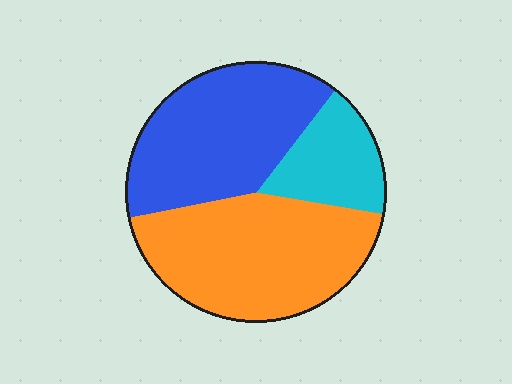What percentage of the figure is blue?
Blue covers about 40% of the figure.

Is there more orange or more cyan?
Orange.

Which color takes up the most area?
Orange, at roughly 45%.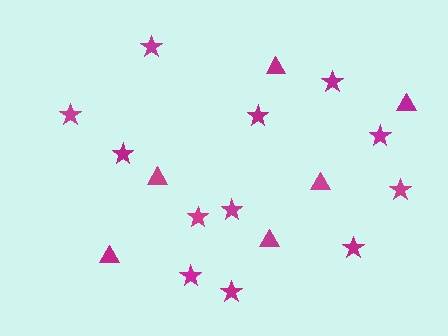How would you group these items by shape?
There are 2 groups: one group of stars (12) and one group of triangles (6).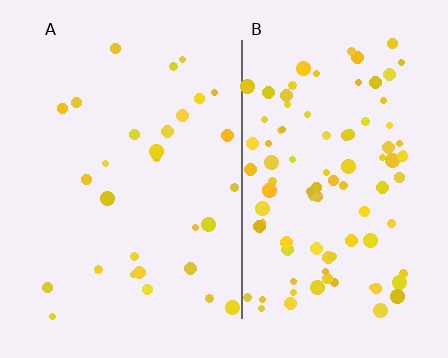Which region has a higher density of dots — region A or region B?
B (the right).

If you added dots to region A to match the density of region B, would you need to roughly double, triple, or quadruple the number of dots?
Approximately triple.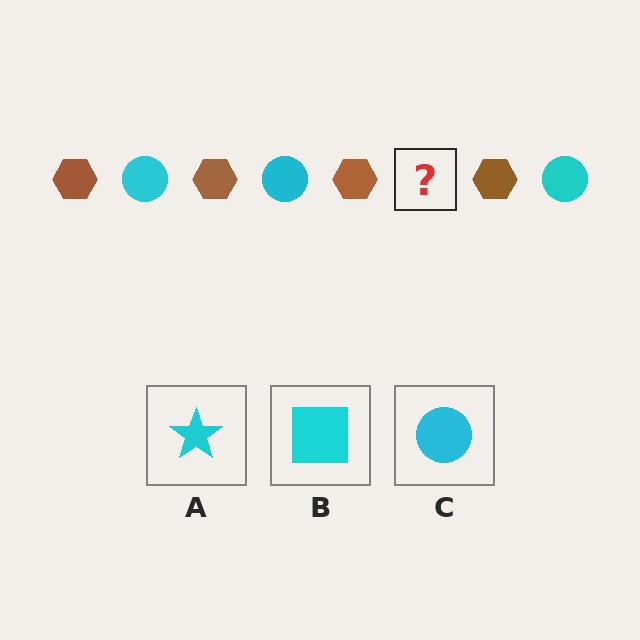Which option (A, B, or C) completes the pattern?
C.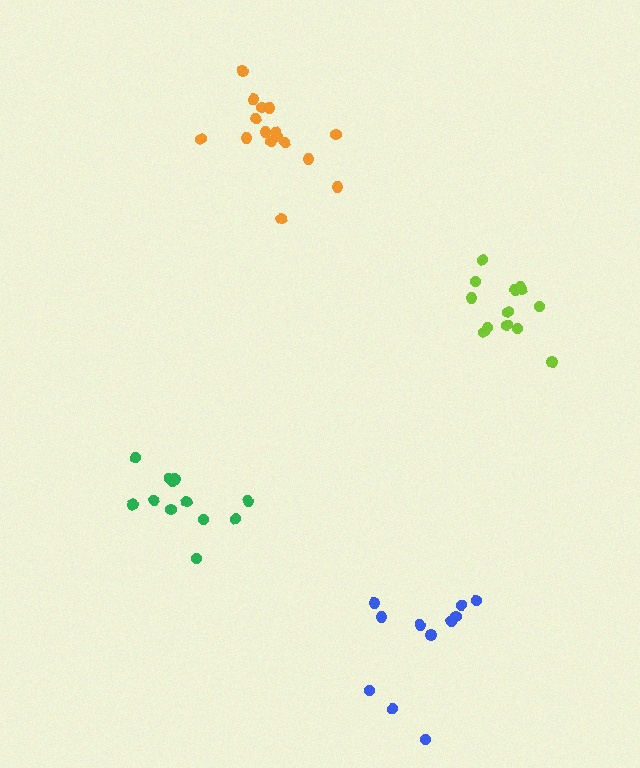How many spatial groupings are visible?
There are 4 spatial groupings.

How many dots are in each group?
Group 1: 13 dots, Group 2: 12 dots, Group 3: 16 dots, Group 4: 11 dots (52 total).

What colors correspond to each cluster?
The clusters are colored: lime, green, orange, blue.